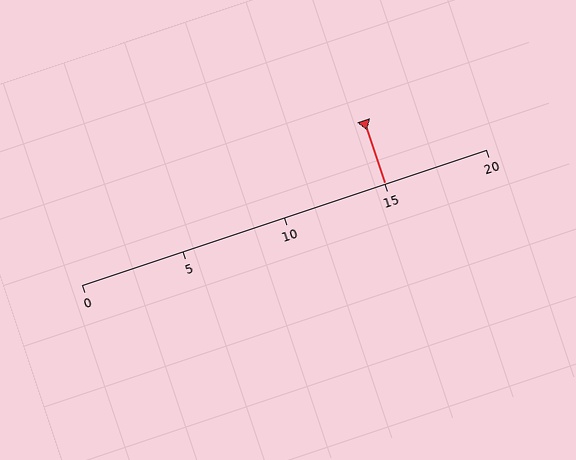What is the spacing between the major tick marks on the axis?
The major ticks are spaced 5 apart.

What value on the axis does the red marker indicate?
The marker indicates approximately 15.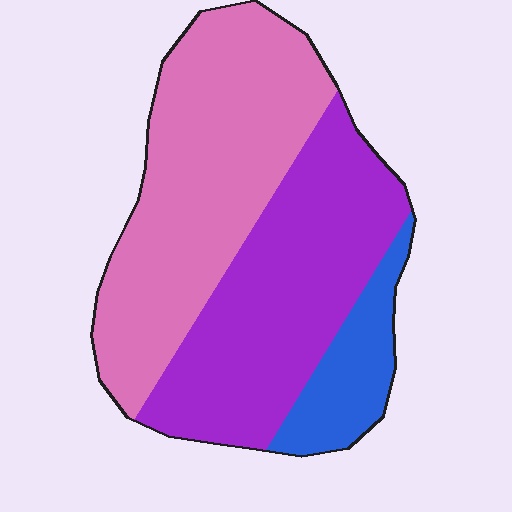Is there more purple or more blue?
Purple.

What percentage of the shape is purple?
Purple covers around 40% of the shape.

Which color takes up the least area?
Blue, at roughly 15%.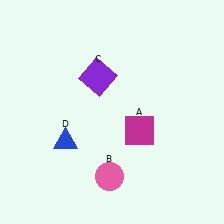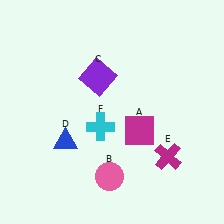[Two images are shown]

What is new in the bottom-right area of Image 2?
A magenta cross (E) was added in the bottom-right area of Image 2.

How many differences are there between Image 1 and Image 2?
There are 2 differences between the two images.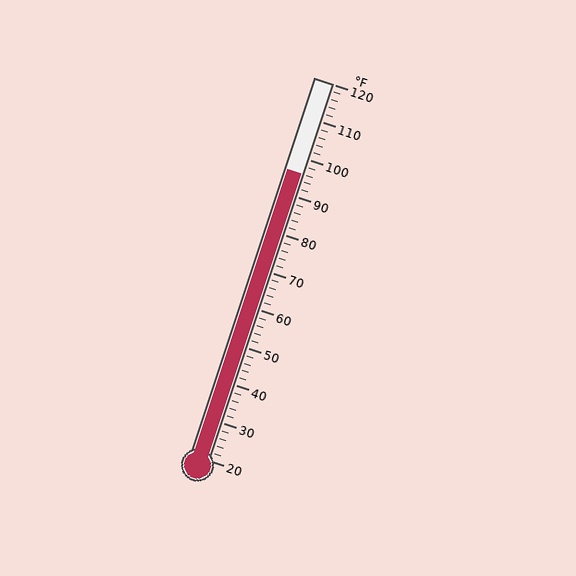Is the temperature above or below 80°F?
The temperature is above 80°F.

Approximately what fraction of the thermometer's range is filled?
The thermometer is filled to approximately 75% of its range.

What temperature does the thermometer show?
The thermometer shows approximately 96°F.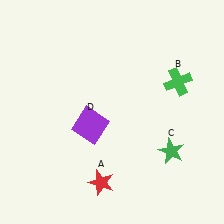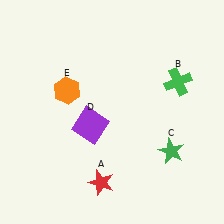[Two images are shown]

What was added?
An orange hexagon (E) was added in Image 2.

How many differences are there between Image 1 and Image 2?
There is 1 difference between the two images.